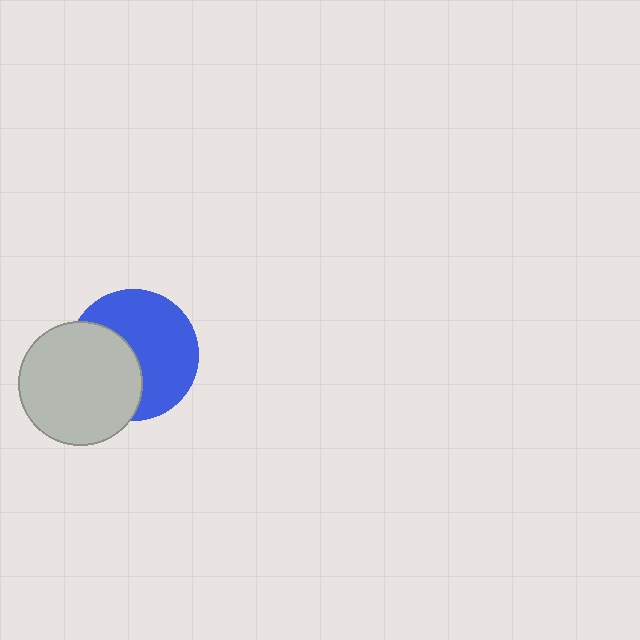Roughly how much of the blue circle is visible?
About half of it is visible (roughly 60%).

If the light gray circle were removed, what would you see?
You would see the complete blue circle.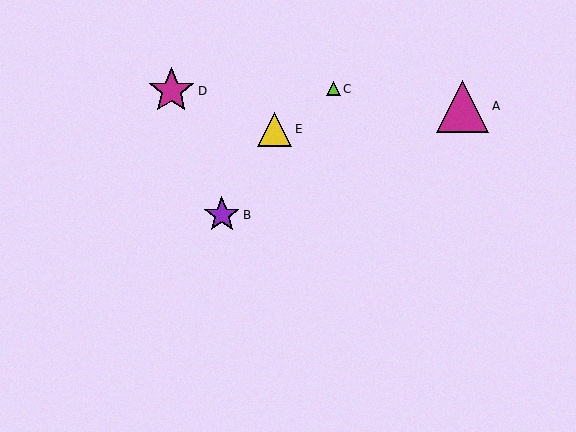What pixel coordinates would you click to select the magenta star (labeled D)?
Click at (171, 91) to select the magenta star D.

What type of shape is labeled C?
Shape C is a lime triangle.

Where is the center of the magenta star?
The center of the magenta star is at (171, 91).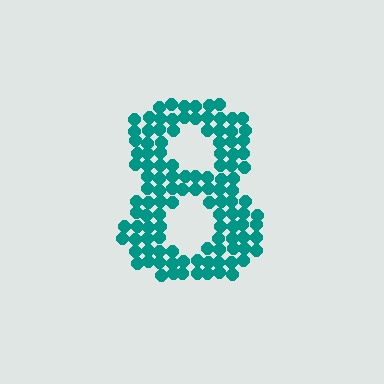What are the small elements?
The small elements are circles.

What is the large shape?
The large shape is the digit 8.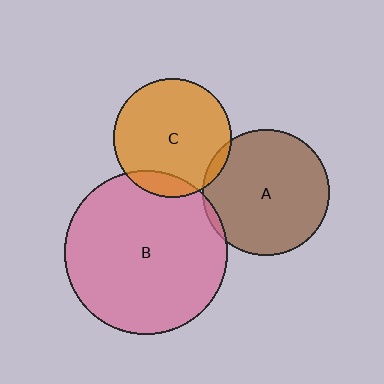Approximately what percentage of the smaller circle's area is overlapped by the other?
Approximately 10%.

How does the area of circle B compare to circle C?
Approximately 1.9 times.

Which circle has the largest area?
Circle B (pink).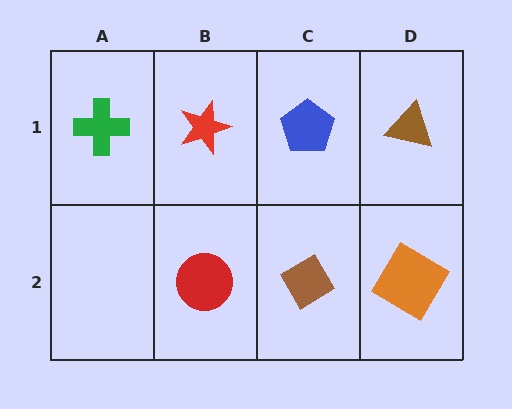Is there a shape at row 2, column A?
No, that cell is empty.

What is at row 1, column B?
A red star.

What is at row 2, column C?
A brown diamond.